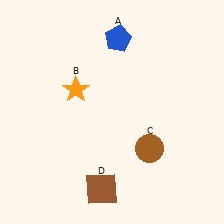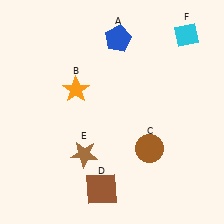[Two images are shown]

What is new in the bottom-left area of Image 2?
A brown star (E) was added in the bottom-left area of Image 2.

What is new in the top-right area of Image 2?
A cyan diamond (F) was added in the top-right area of Image 2.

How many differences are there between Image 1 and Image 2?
There are 2 differences between the two images.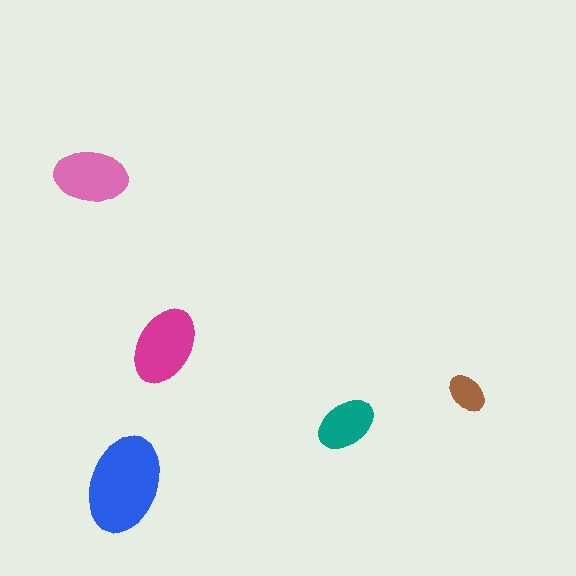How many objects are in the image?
There are 5 objects in the image.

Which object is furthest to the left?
The pink ellipse is leftmost.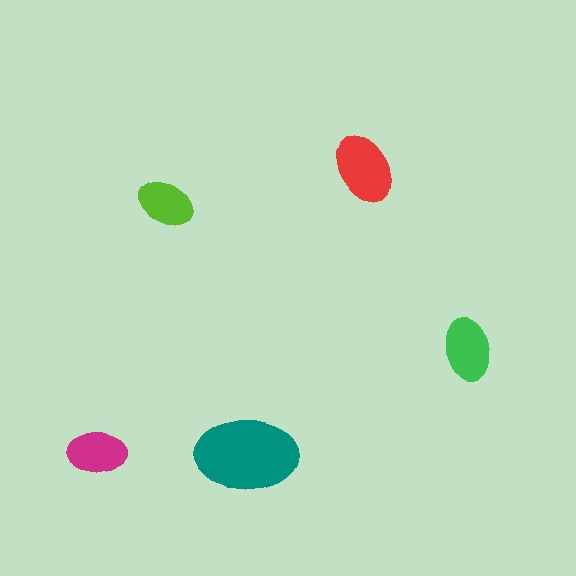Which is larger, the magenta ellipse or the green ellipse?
The green one.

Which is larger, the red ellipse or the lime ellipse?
The red one.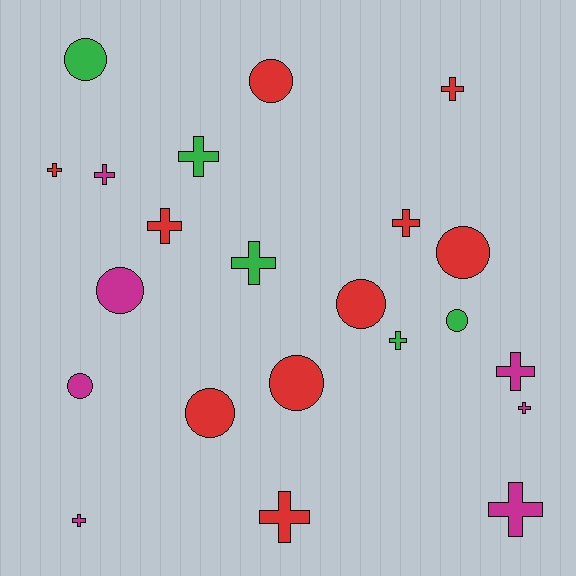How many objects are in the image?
There are 22 objects.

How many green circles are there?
There are 2 green circles.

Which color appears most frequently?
Red, with 10 objects.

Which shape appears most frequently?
Cross, with 13 objects.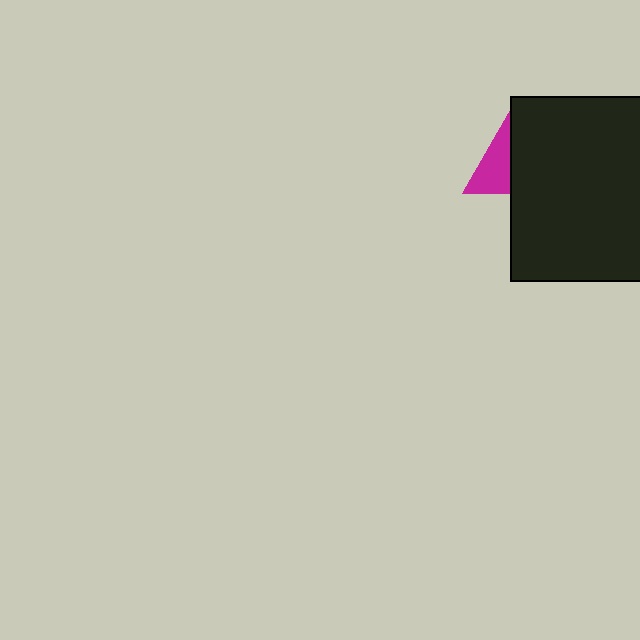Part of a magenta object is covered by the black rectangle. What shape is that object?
It is a triangle.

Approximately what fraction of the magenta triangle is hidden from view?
Roughly 56% of the magenta triangle is hidden behind the black rectangle.